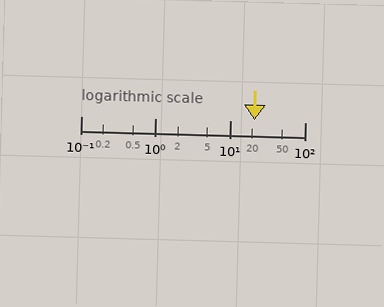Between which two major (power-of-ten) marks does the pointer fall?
The pointer is between 10 and 100.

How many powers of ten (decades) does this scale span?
The scale spans 3 decades, from 0.1 to 100.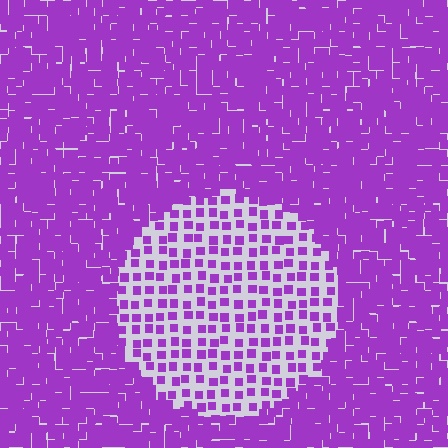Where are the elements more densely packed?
The elements are more densely packed outside the circle boundary.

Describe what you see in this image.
The image contains small purple elements arranged at two different densities. A circle-shaped region is visible where the elements are less densely packed than the surrounding area.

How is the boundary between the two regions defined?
The boundary is defined by a change in element density (approximately 2.7x ratio). All elements are the same color, size, and shape.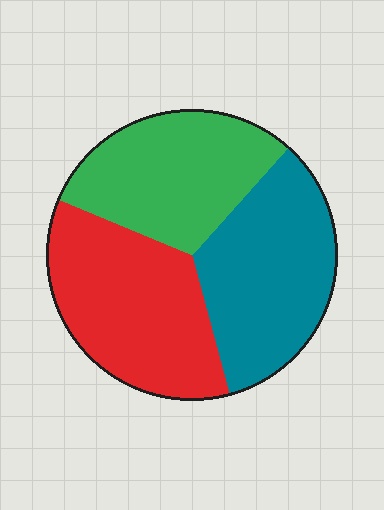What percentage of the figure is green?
Green takes up about one third (1/3) of the figure.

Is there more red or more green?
Red.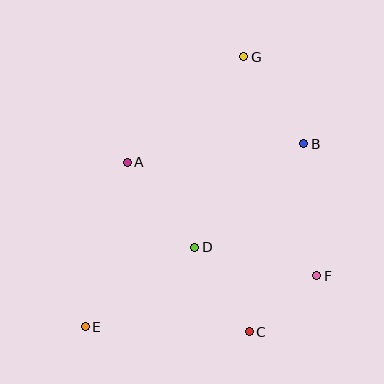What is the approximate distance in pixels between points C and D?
The distance between C and D is approximately 101 pixels.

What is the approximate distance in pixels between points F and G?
The distance between F and G is approximately 231 pixels.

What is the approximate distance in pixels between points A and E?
The distance between A and E is approximately 169 pixels.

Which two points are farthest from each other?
Points E and G are farthest from each other.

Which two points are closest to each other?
Points C and F are closest to each other.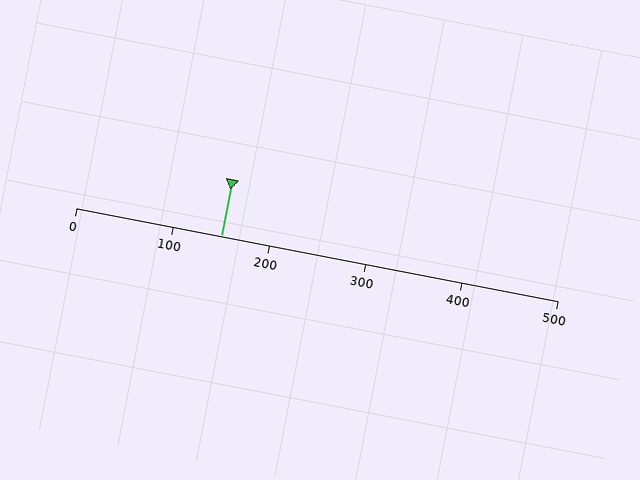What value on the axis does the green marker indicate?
The marker indicates approximately 150.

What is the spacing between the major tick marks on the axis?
The major ticks are spaced 100 apart.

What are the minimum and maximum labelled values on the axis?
The axis runs from 0 to 500.